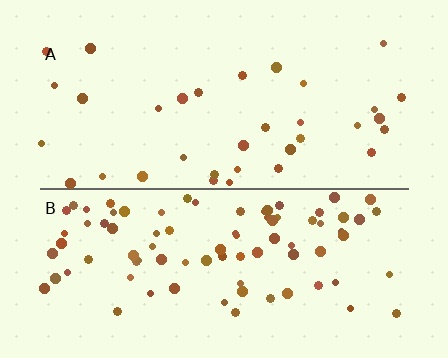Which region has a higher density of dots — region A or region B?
B (the bottom).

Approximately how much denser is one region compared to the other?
Approximately 2.5× — region B over region A.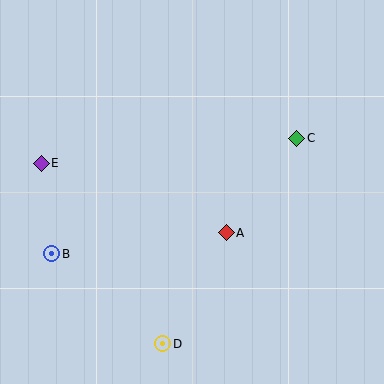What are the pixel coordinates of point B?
Point B is at (52, 254).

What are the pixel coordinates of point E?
Point E is at (41, 163).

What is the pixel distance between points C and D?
The distance between C and D is 245 pixels.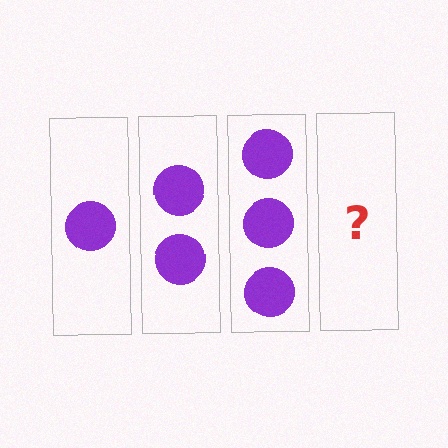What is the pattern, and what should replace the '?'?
The pattern is that each step adds one more circle. The '?' should be 4 circles.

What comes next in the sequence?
The next element should be 4 circles.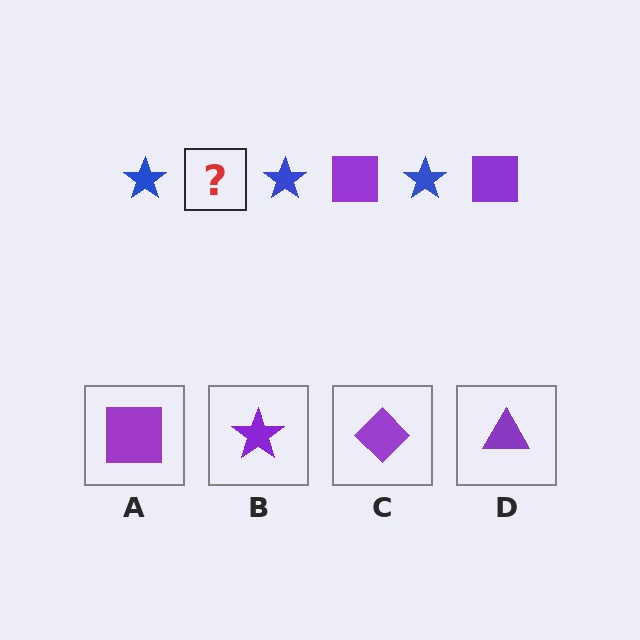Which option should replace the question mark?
Option A.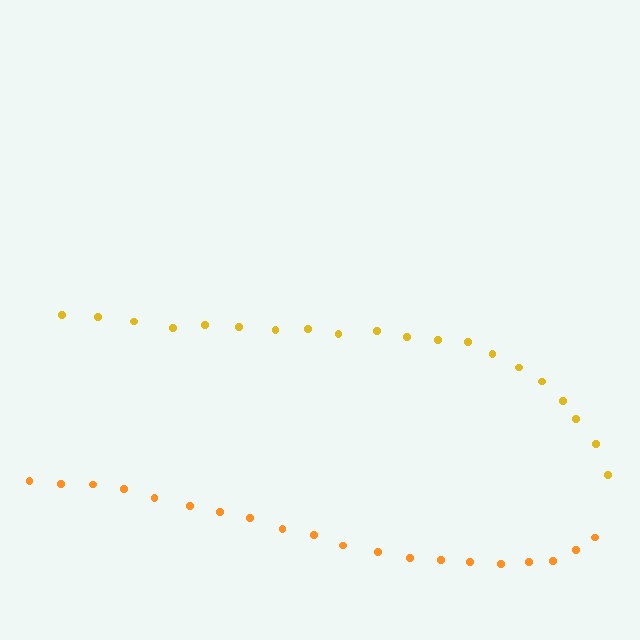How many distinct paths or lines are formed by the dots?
There are 2 distinct paths.